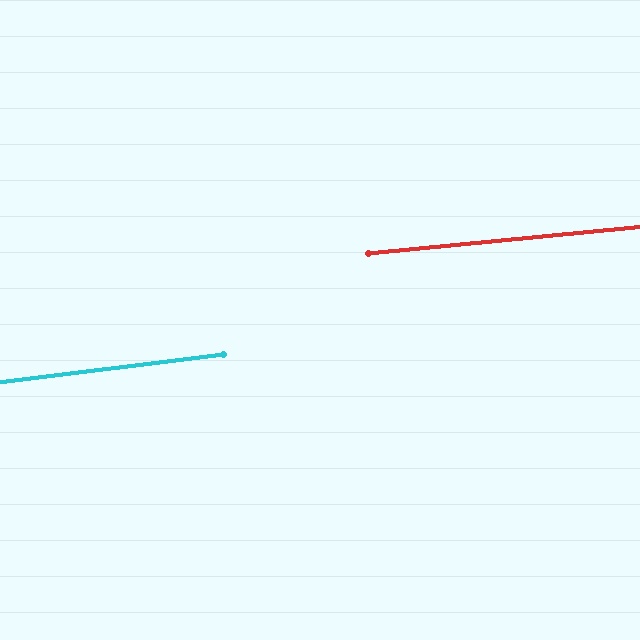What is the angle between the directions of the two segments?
Approximately 1 degree.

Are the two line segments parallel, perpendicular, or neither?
Parallel — their directions differ by only 1.4°.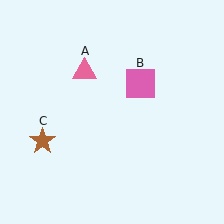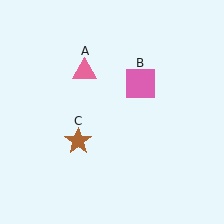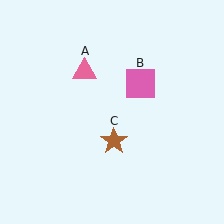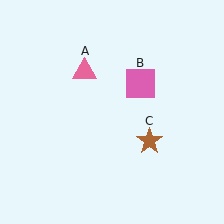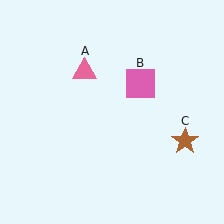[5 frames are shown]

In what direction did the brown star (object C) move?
The brown star (object C) moved right.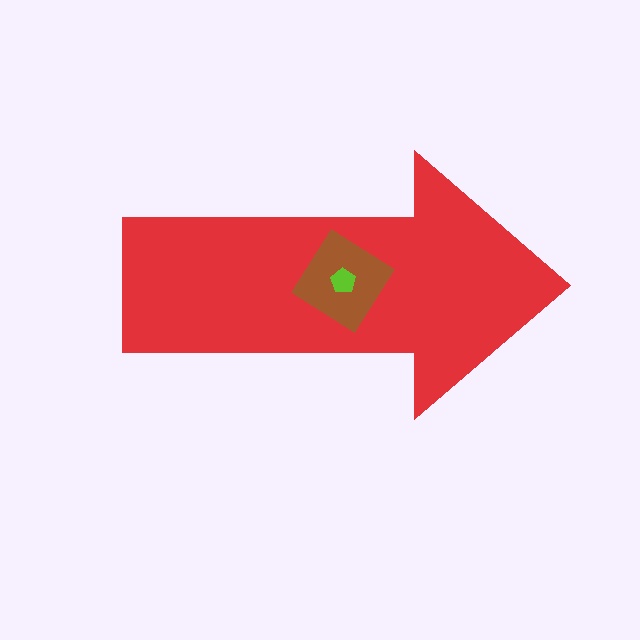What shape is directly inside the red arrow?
The brown diamond.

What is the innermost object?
The lime pentagon.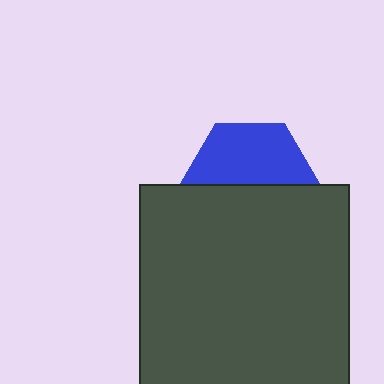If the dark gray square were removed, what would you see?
You would see the complete blue hexagon.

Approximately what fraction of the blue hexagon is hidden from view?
Roughly 50% of the blue hexagon is hidden behind the dark gray square.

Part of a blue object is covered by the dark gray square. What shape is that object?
It is a hexagon.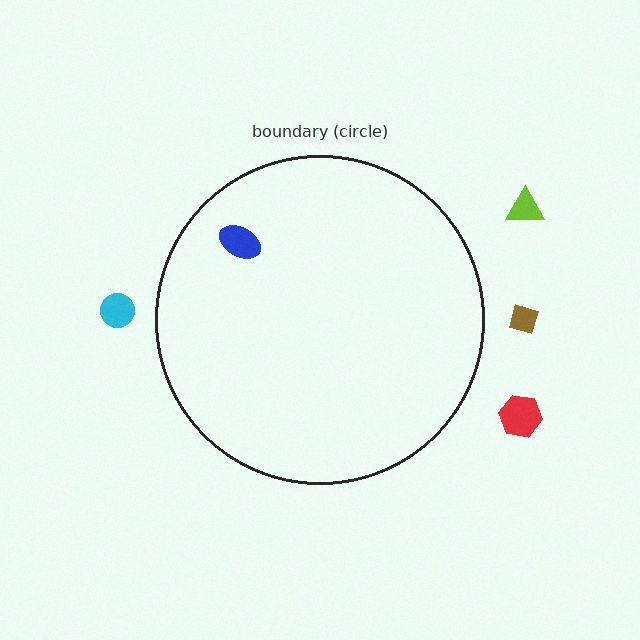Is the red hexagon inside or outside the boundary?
Outside.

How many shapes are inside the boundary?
1 inside, 4 outside.